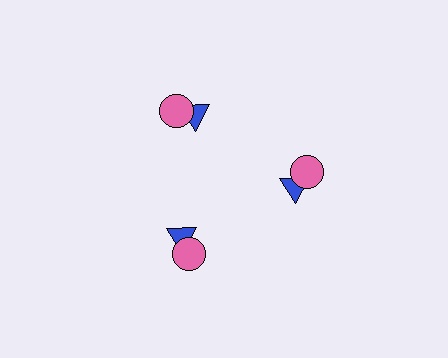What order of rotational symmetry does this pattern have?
This pattern has 3-fold rotational symmetry.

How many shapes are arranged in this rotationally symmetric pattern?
There are 6 shapes, arranged in 3 groups of 2.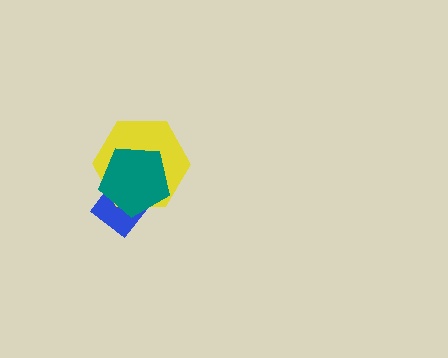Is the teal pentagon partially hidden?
No, no other shape covers it.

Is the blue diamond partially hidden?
Yes, it is partially covered by another shape.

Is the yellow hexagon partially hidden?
Yes, it is partially covered by another shape.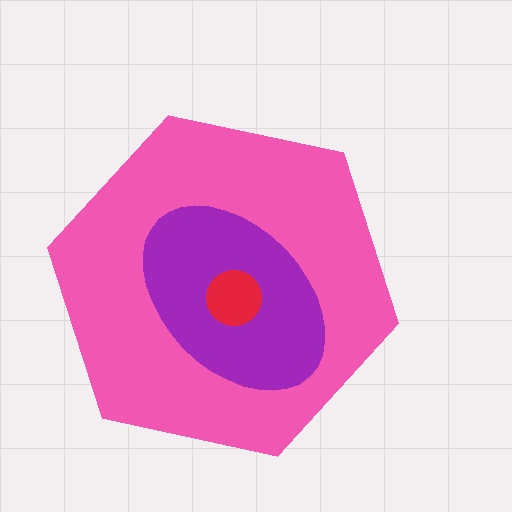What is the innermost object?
The red circle.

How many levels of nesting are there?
3.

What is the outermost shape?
The pink hexagon.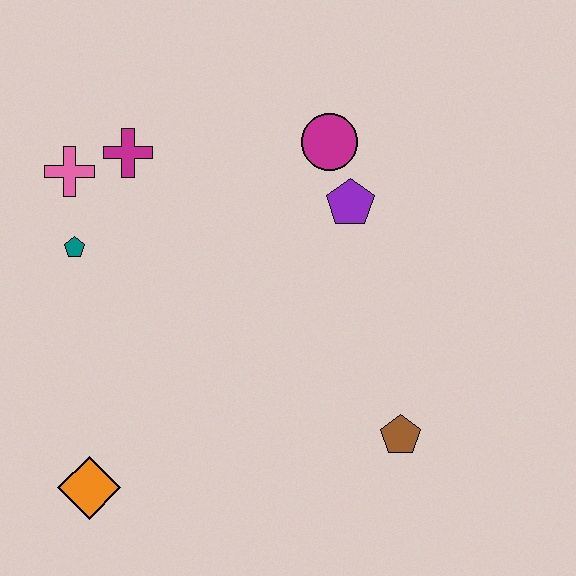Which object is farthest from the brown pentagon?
The pink cross is farthest from the brown pentagon.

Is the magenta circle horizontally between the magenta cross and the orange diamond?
No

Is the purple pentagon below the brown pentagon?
No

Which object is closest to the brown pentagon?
The purple pentagon is closest to the brown pentagon.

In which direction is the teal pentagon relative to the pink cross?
The teal pentagon is below the pink cross.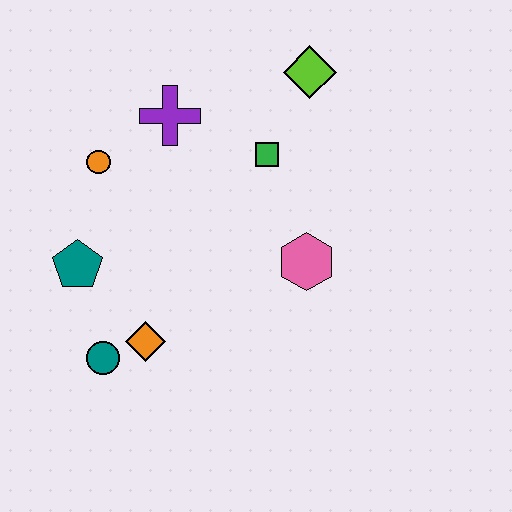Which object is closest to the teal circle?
The orange diamond is closest to the teal circle.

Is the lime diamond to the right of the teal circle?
Yes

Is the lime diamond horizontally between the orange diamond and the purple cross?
No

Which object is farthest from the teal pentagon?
The lime diamond is farthest from the teal pentagon.